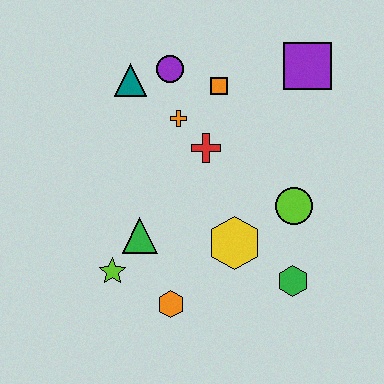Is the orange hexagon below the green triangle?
Yes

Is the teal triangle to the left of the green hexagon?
Yes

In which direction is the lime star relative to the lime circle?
The lime star is to the left of the lime circle.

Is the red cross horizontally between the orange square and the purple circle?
Yes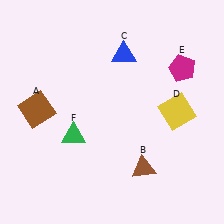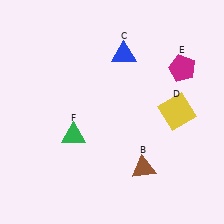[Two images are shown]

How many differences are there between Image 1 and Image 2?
There is 1 difference between the two images.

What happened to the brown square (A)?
The brown square (A) was removed in Image 2. It was in the top-left area of Image 1.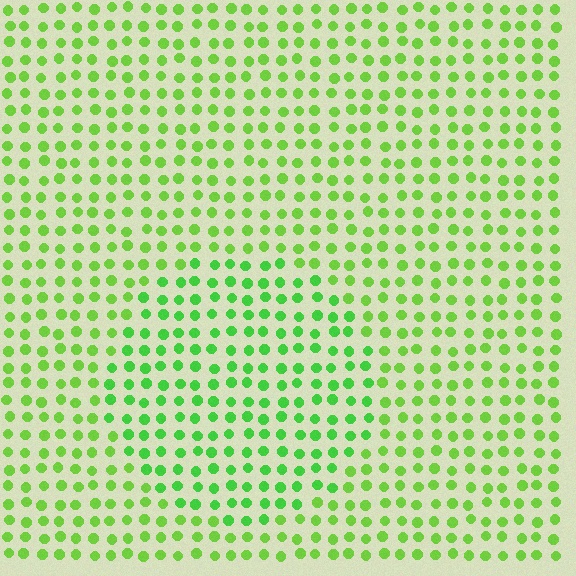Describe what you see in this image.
The image is filled with small lime elements in a uniform arrangement. A circle-shaped region is visible where the elements are tinted to a slightly different hue, forming a subtle color boundary.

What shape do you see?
I see a circle.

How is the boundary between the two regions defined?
The boundary is defined purely by a slight shift in hue (about 20 degrees). Spacing, size, and orientation are identical on both sides.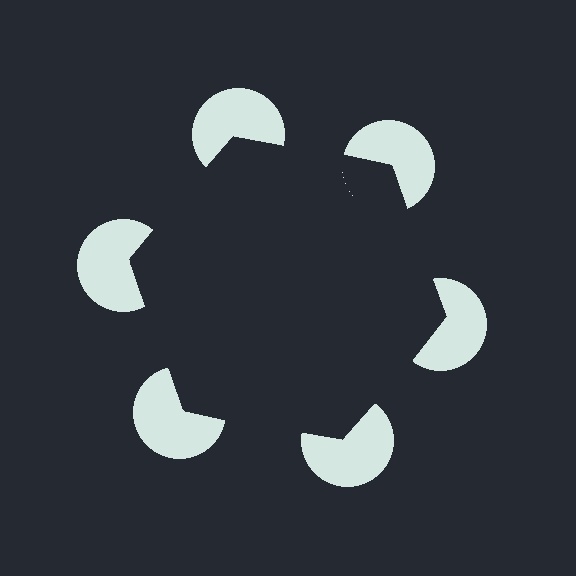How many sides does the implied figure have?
6 sides.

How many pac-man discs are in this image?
There are 6 — one at each vertex of the illusory hexagon.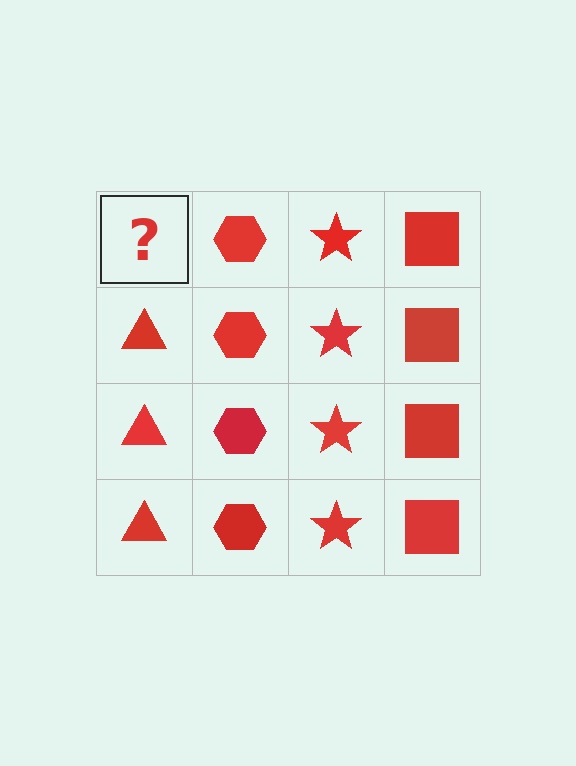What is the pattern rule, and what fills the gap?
The rule is that each column has a consistent shape. The gap should be filled with a red triangle.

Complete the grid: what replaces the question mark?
The question mark should be replaced with a red triangle.